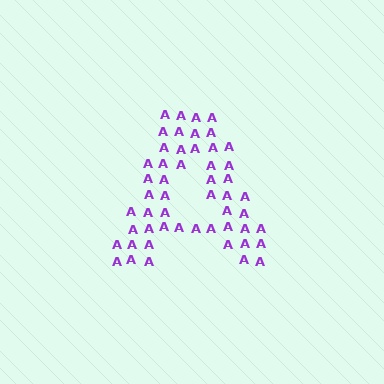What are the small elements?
The small elements are letter A's.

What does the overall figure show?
The overall figure shows the letter A.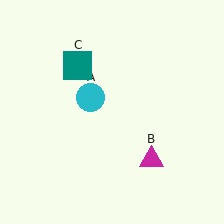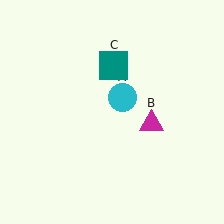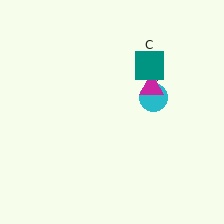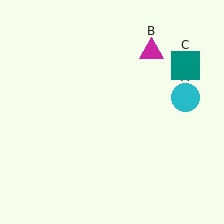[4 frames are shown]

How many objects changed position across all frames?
3 objects changed position: cyan circle (object A), magenta triangle (object B), teal square (object C).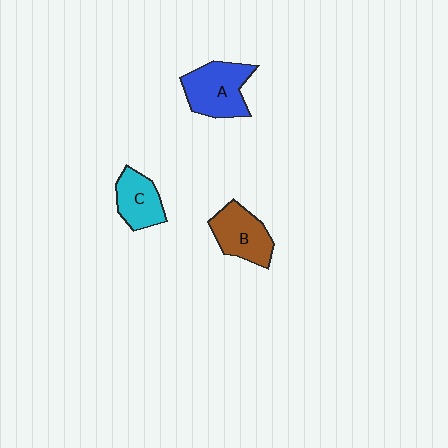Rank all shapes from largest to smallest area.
From largest to smallest: A (blue), B (brown), C (cyan).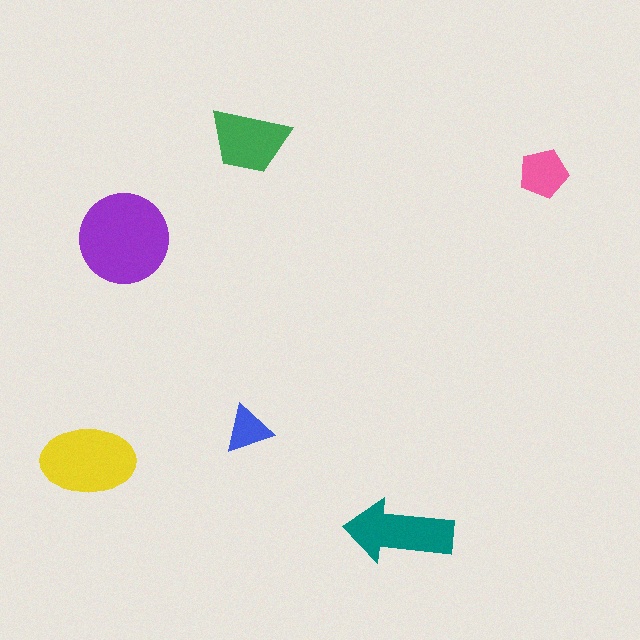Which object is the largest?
The purple circle.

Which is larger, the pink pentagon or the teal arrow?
The teal arrow.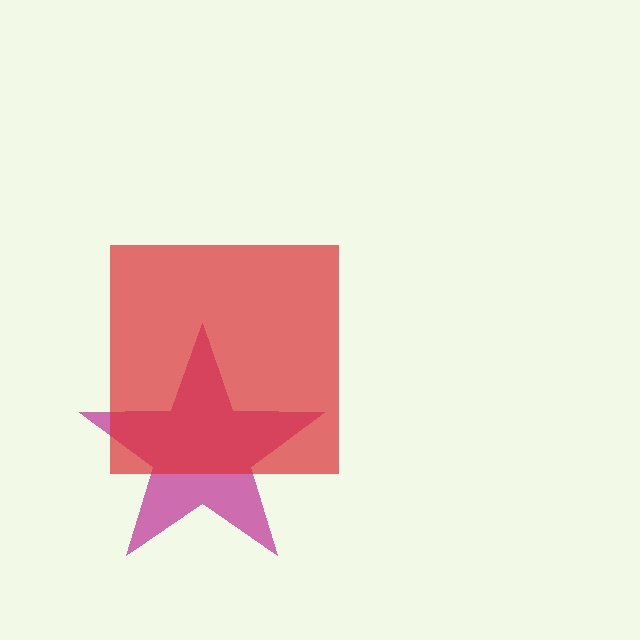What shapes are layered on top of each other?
The layered shapes are: a magenta star, a red square.